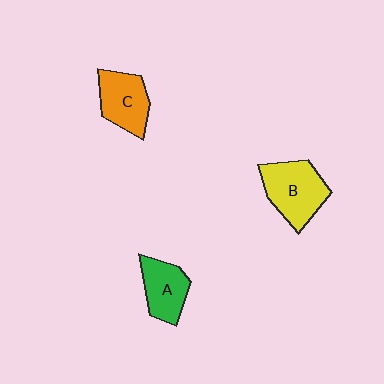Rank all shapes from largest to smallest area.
From largest to smallest: B (yellow), C (orange), A (green).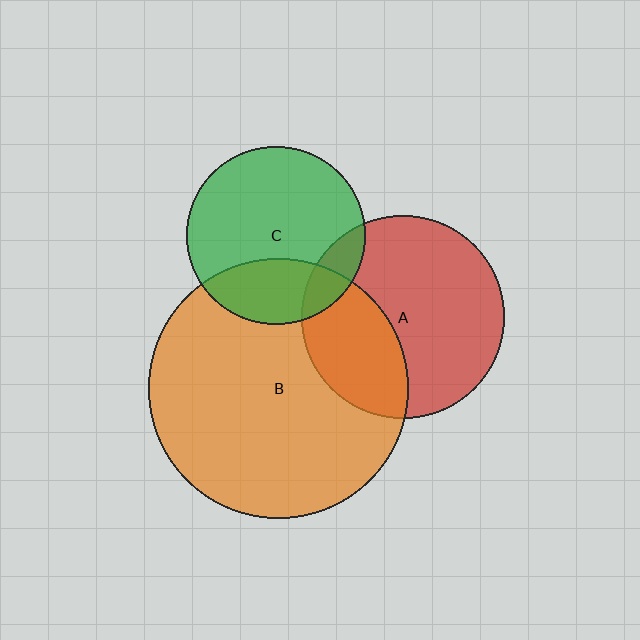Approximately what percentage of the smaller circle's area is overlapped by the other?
Approximately 30%.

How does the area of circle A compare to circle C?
Approximately 1.3 times.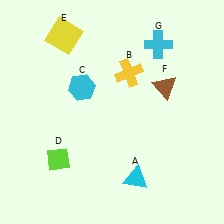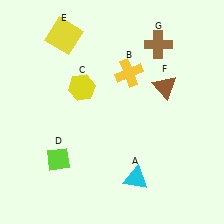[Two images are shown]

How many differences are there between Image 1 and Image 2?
There are 2 differences between the two images.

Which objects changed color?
C changed from cyan to yellow. G changed from cyan to brown.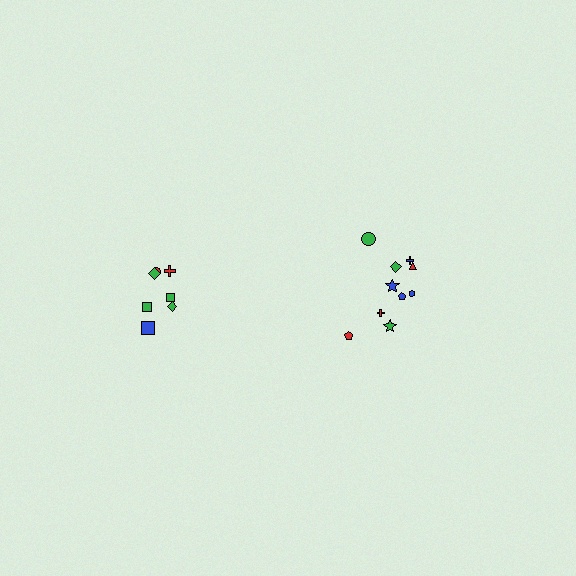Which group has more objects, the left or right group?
The right group.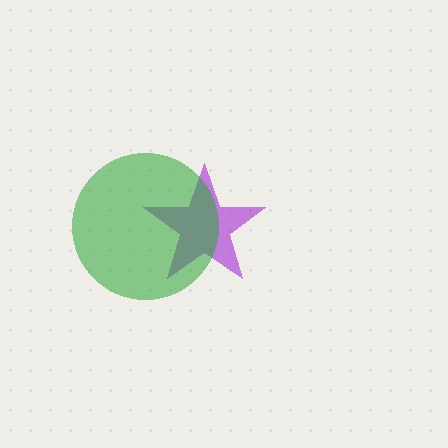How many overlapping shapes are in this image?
There are 2 overlapping shapes in the image.